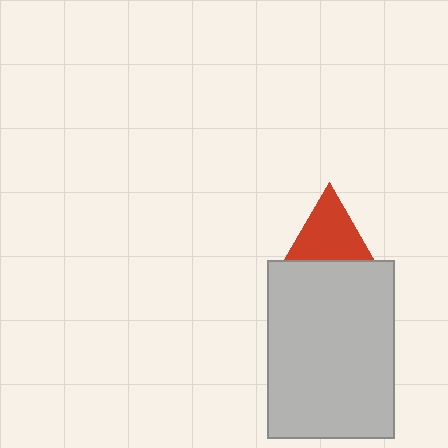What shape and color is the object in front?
The object in front is a light gray rectangle.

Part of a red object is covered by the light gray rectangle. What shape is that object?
It is a triangle.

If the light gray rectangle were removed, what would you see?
You would see the complete red triangle.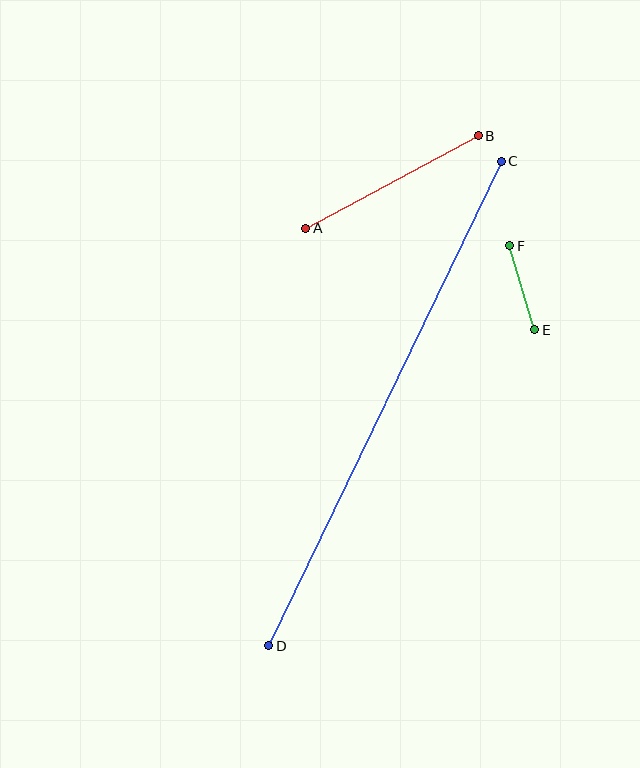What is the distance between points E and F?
The distance is approximately 88 pixels.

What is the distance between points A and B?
The distance is approximately 196 pixels.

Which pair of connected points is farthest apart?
Points C and D are farthest apart.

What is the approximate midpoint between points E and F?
The midpoint is at approximately (522, 288) pixels.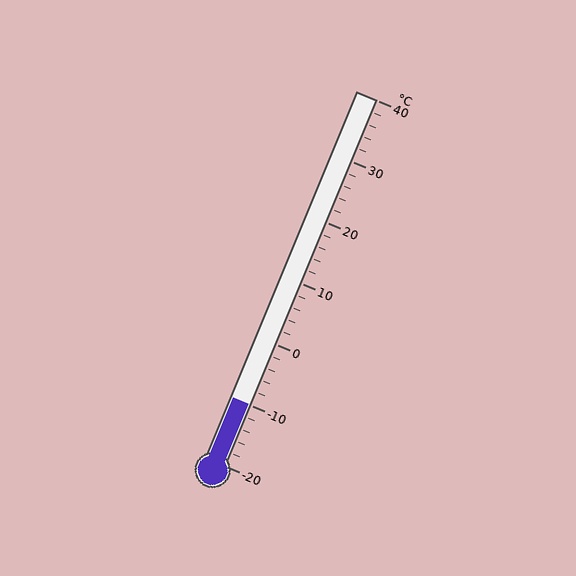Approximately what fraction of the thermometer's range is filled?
The thermometer is filled to approximately 15% of its range.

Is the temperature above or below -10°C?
The temperature is at -10°C.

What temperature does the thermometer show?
The thermometer shows approximately -10°C.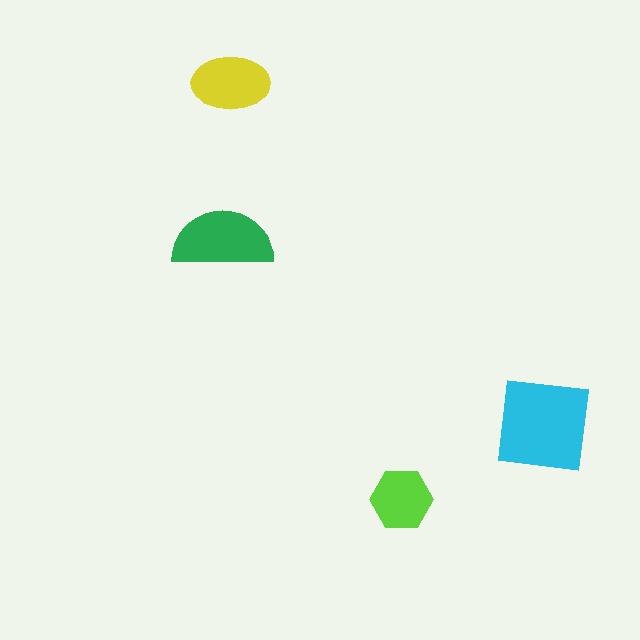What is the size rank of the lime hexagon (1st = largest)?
4th.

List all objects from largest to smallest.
The cyan square, the green semicircle, the yellow ellipse, the lime hexagon.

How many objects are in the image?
There are 4 objects in the image.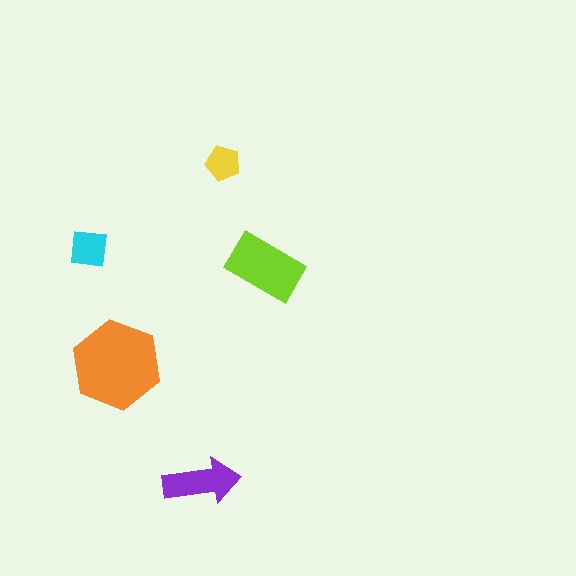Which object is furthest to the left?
The cyan square is leftmost.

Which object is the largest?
The orange hexagon.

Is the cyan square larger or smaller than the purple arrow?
Smaller.